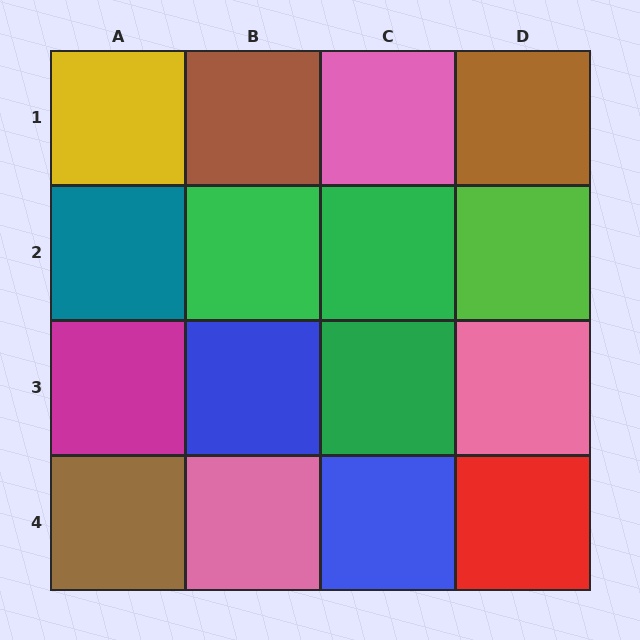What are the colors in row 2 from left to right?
Teal, green, green, lime.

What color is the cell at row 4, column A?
Brown.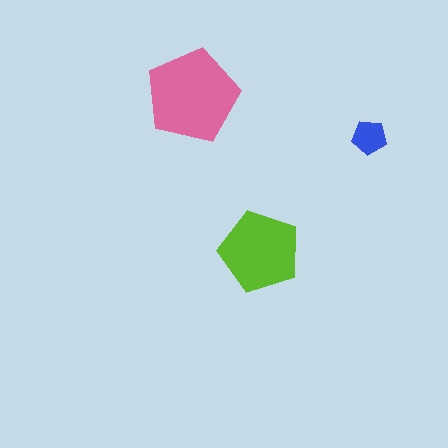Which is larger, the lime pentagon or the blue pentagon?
The lime one.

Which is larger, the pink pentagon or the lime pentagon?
The pink one.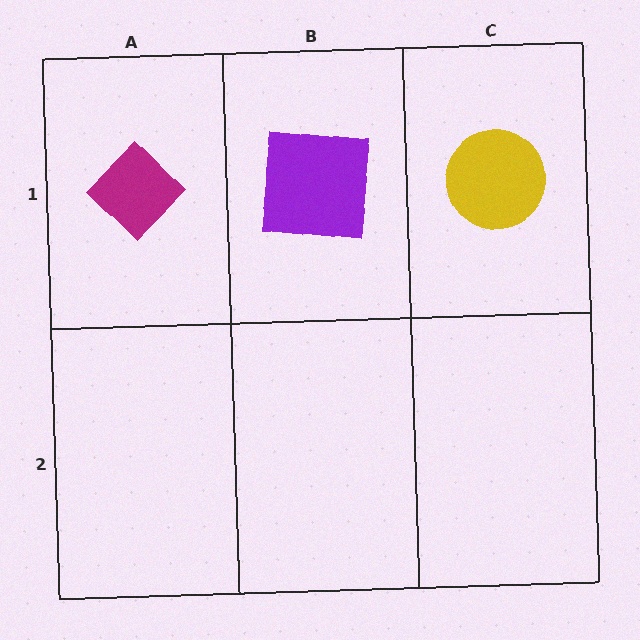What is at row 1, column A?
A magenta diamond.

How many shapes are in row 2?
0 shapes.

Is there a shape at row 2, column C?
No, that cell is empty.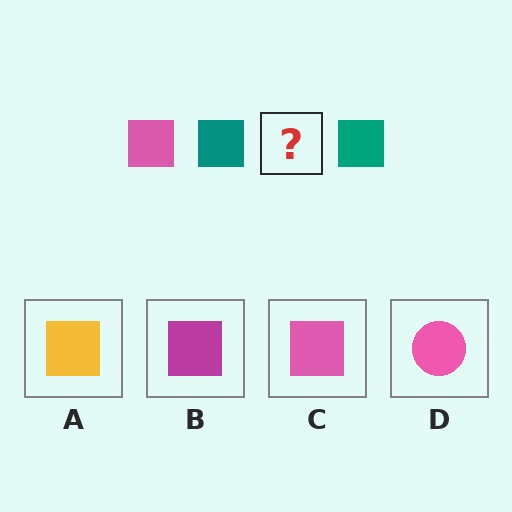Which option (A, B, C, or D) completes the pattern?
C.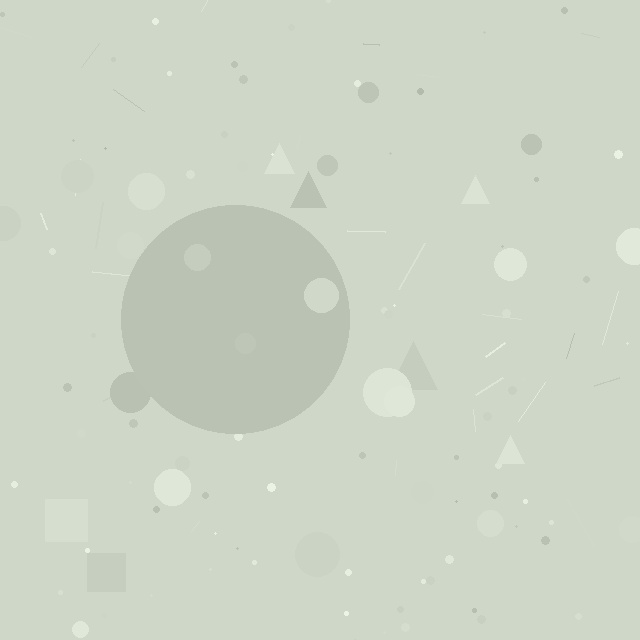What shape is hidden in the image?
A circle is hidden in the image.